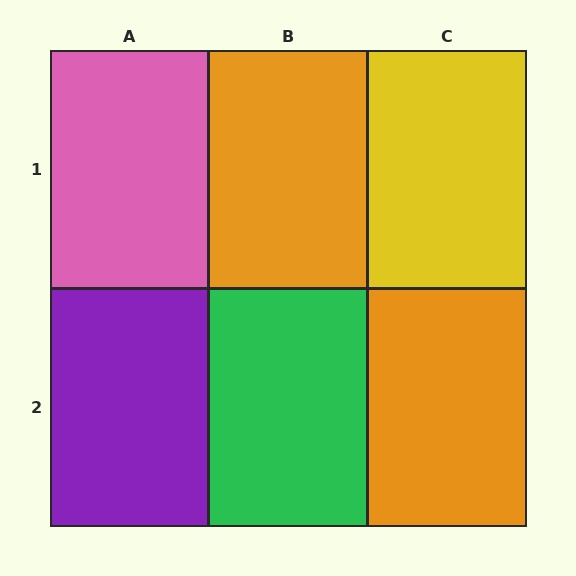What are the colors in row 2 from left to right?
Purple, green, orange.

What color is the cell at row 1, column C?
Yellow.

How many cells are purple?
1 cell is purple.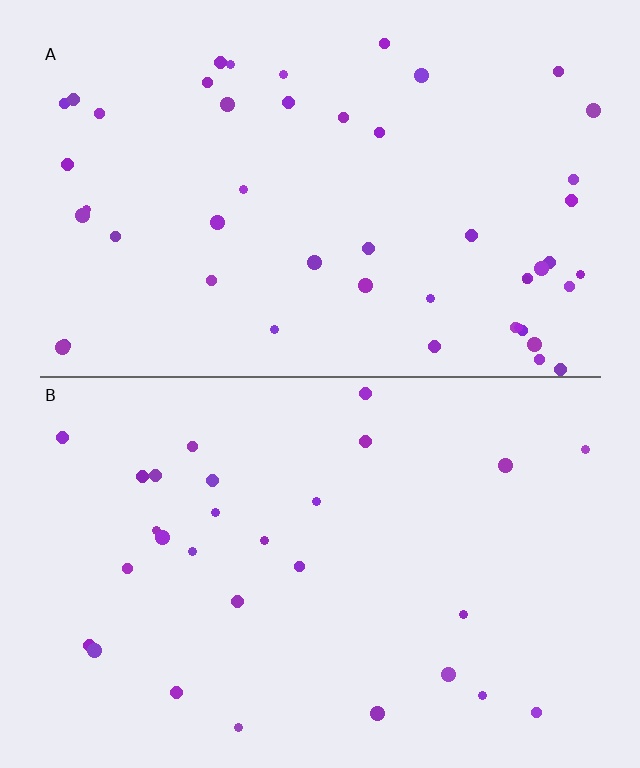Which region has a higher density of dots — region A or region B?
A (the top).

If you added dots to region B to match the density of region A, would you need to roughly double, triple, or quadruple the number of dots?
Approximately double.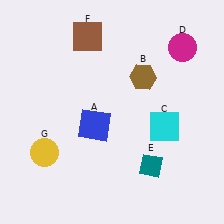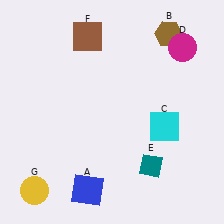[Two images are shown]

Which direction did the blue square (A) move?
The blue square (A) moved down.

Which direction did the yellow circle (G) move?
The yellow circle (G) moved down.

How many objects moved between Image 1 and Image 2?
3 objects moved between the two images.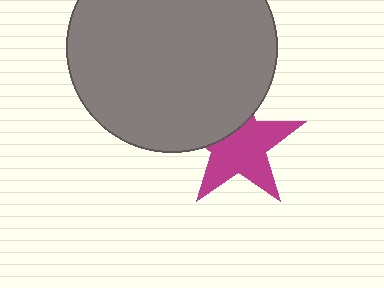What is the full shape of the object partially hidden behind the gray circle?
The partially hidden object is a magenta star.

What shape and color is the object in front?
The object in front is a gray circle.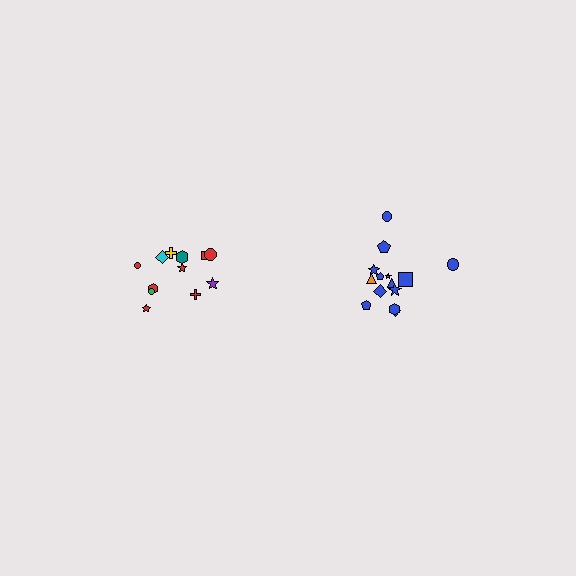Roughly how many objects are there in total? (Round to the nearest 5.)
Roughly 25 objects in total.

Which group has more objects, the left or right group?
The right group.